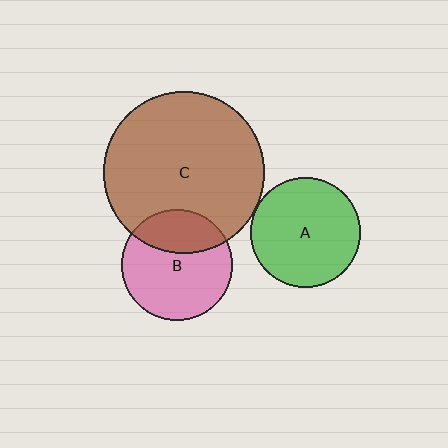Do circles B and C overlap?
Yes.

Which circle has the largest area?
Circle C (brown).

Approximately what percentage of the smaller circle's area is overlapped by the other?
Approximately 30%.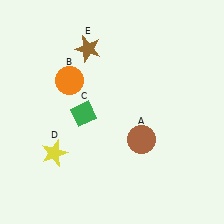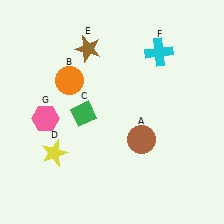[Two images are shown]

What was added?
A cyan cross (F), a pink hexagon (G) were added in Image 2.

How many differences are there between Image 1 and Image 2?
There are 2 differences between the two images.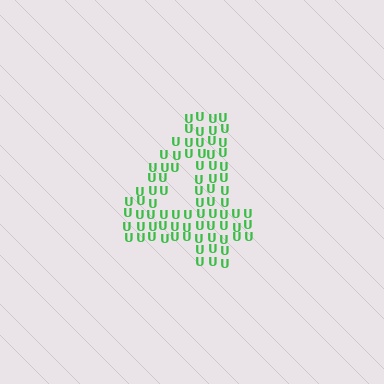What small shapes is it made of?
It is made of small letter U's.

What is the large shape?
The large shape is the digit 4.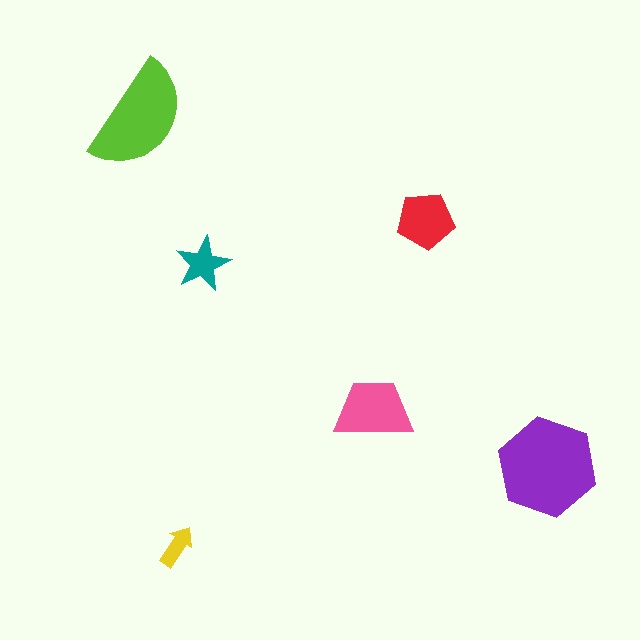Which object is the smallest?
The yellow arrow.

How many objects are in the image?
There are 6 objects in the image.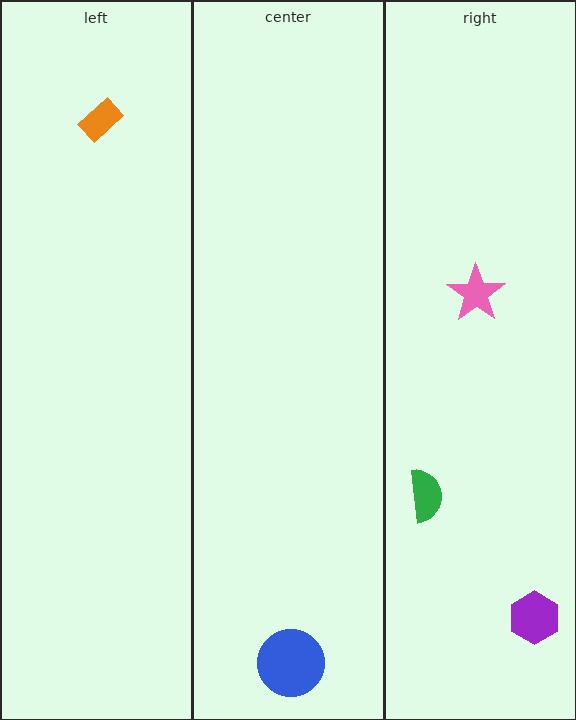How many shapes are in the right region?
3.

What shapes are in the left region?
The orange rectangle.